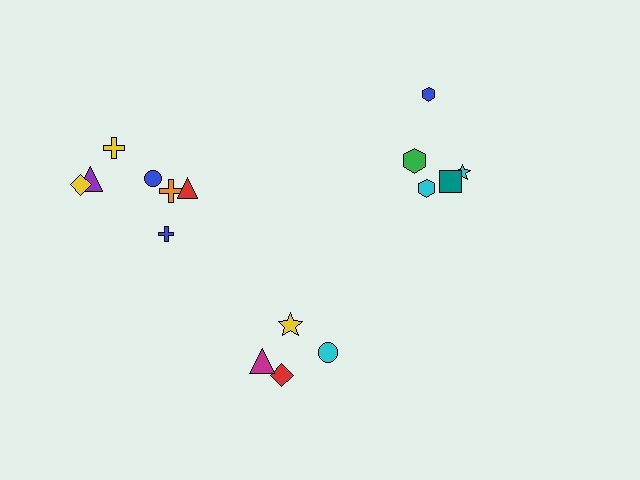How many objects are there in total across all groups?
There are 16 objects.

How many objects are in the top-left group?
There are 7 objects.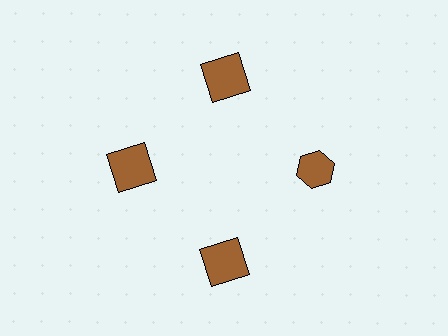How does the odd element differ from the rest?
It has a different shape: hexagon instead of square.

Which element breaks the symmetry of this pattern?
The brown hexagon at roughly the 3 o'clock position breaks the symmetry. All other shapes are brown squares.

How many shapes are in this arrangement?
There are 4 shapes arranged in a ring pattern.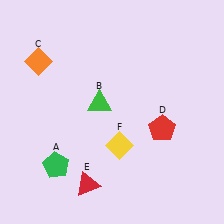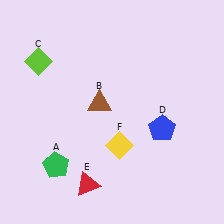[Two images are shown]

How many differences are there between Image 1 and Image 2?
There are 3 differences between the two images.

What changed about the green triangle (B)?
In Image 1, B is green. In Image 2, it changed to brown.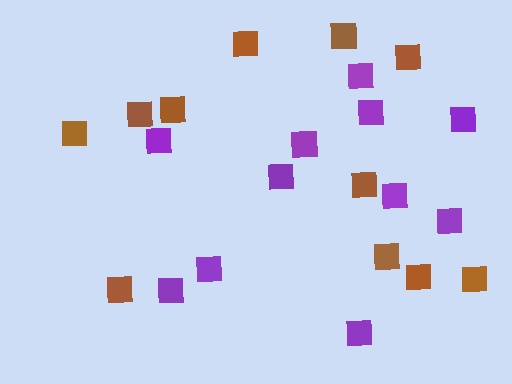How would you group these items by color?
There are 2 groups: one group of purple squares (11) and one group of brown squares (11).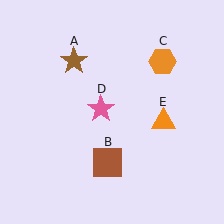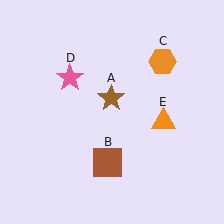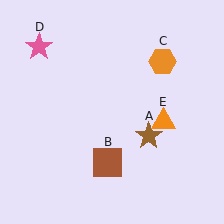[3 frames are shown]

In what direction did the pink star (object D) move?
The pink star (object D) moved up and to the left.